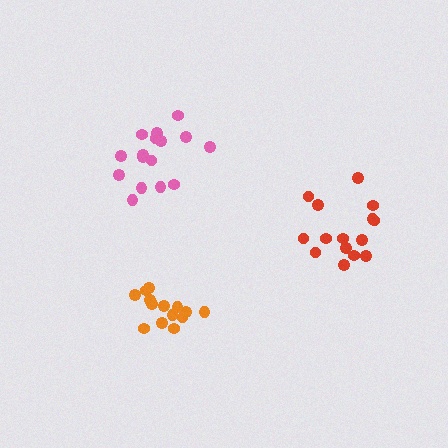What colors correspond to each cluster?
The clusters are colored: orange, pink, red.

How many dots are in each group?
Group 1: 14 dots, Group 2: 16 dots, Group 3: 15 dots (45 total).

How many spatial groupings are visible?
There are 3 spatial groupings.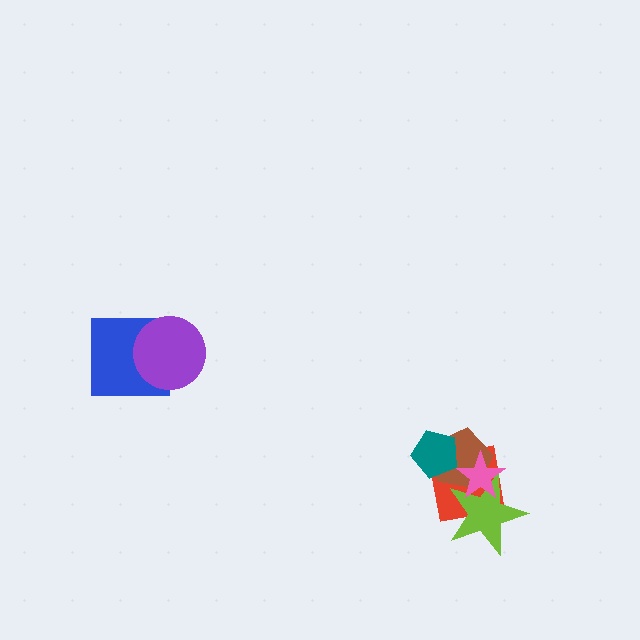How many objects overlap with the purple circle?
1 object overlaps with the purple circle.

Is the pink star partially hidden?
No, no other shape covers it.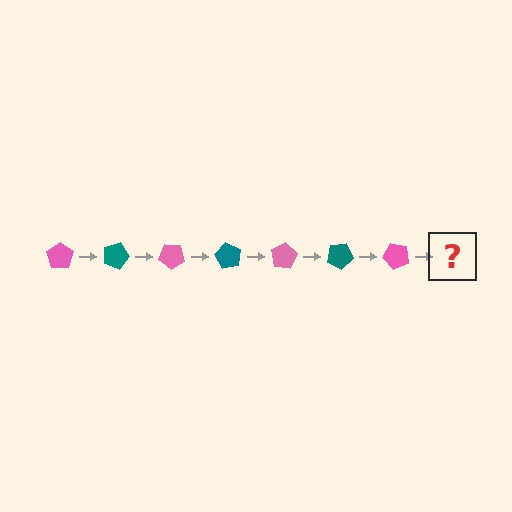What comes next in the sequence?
The next element should be a teal pentagon, rotated 140 degrees from the start.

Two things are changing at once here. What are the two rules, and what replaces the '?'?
The two rules are that it rotates 20 degrees each step and the color cycles through pink and teal. The '?' should be a teal pentagon, rotated 140 degrees from the start.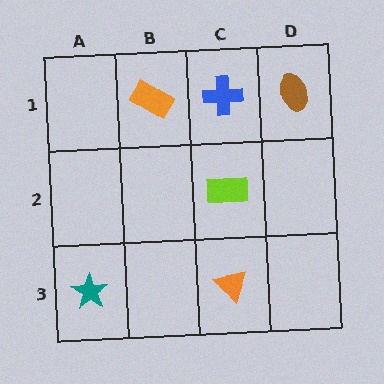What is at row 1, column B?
An orange rectangle.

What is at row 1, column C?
A blue cross.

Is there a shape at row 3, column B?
No, that cell is empty.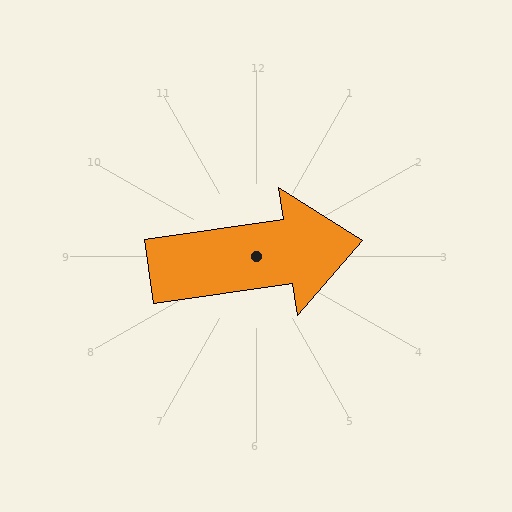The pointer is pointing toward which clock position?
Roughly 3 o'clock.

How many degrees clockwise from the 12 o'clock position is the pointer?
Approximately 82 degrees.